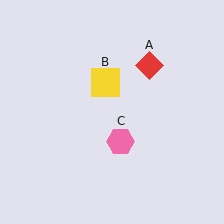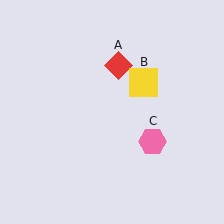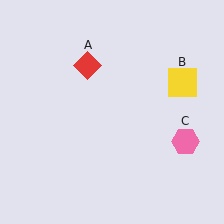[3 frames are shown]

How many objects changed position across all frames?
3 objects changed position: red diamond (object A), yellow square (object B), pink hexagon (object C).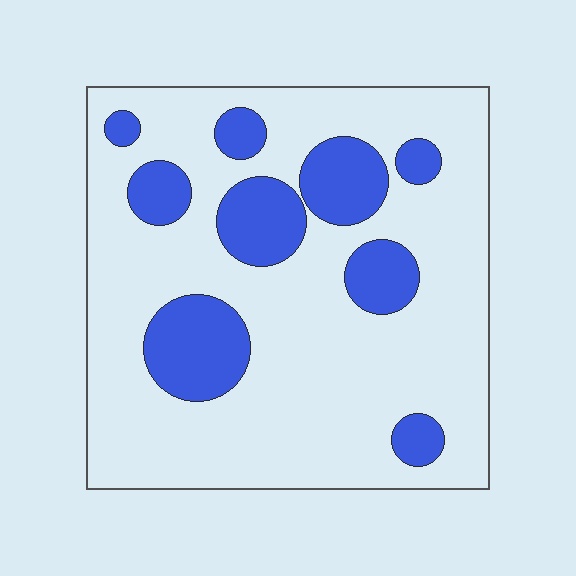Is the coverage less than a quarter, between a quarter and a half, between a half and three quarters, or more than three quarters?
Less than a quarter.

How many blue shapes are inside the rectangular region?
9.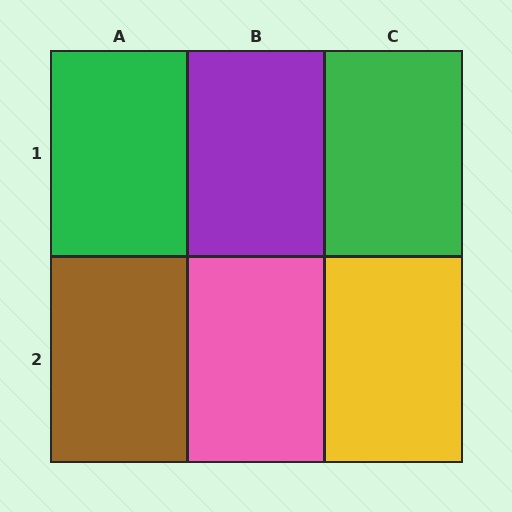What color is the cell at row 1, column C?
Green.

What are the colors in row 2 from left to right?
Brown, pink, yellow.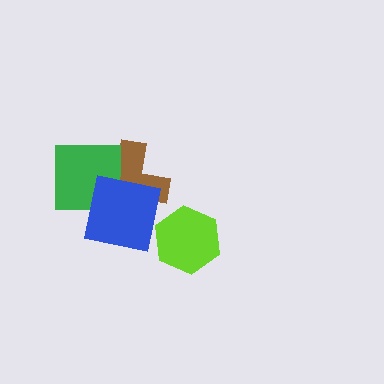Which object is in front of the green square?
The blue square is in front of the green square.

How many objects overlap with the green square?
2 objects overlap with the green square.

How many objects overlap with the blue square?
2 objects overlap with the blue square.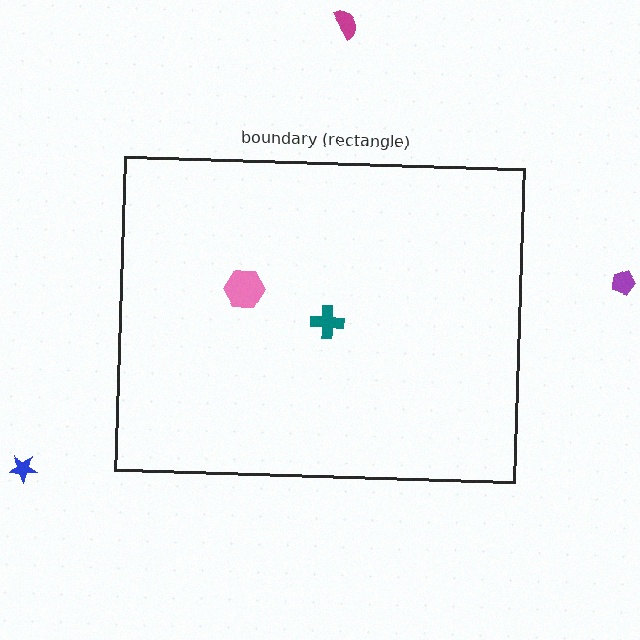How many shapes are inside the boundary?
2 inside, 3 outside.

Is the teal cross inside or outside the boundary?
Inside.